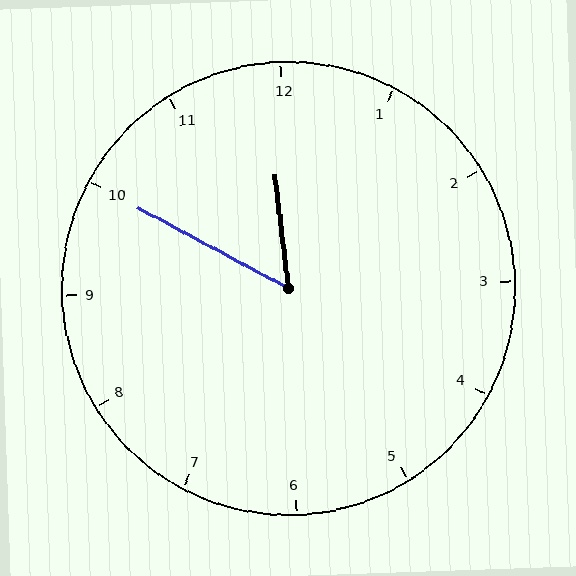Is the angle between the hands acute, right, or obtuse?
It is acute.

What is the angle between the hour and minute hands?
Approximately 55 degrees.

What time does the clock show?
11:50.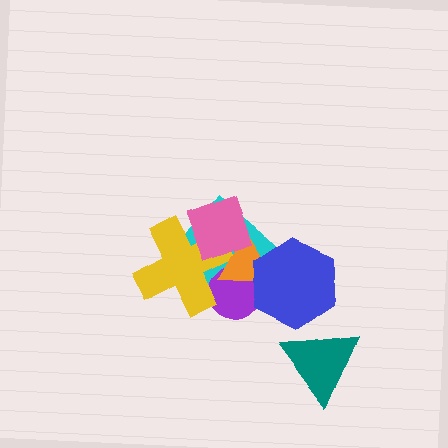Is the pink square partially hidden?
No, no other shape covers it.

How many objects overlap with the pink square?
3 objects overlap with the pink square.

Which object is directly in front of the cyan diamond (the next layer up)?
The purple circle is directly in front of the cyan diamond.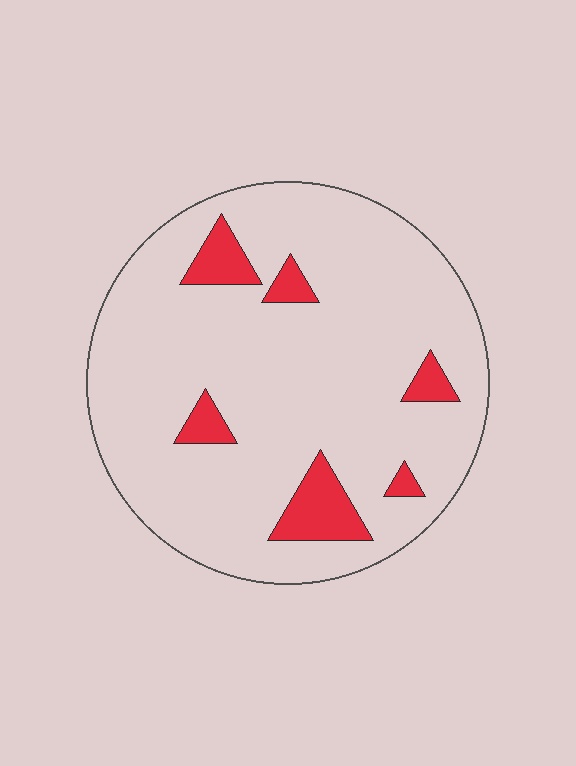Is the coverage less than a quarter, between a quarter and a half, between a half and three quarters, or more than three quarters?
Less than a quarter.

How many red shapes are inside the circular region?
6.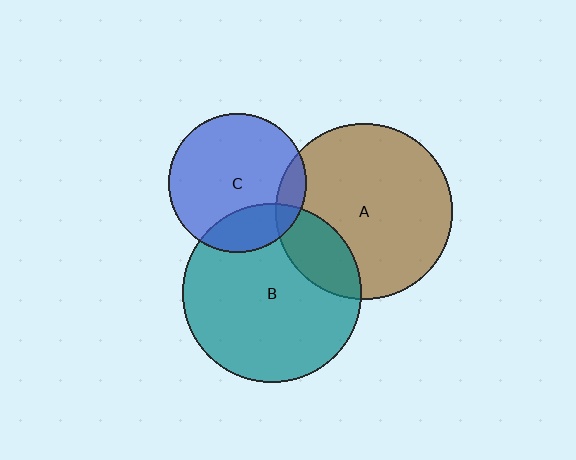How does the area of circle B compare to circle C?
Approximately 1.7 times.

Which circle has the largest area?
Circle B (teal).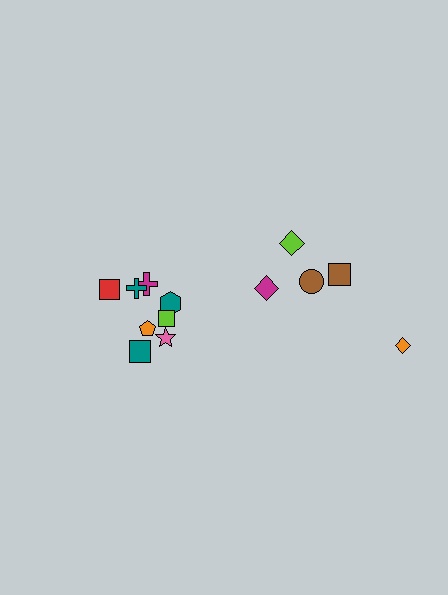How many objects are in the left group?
There are 8 objects.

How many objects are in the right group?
There are 5 objects.